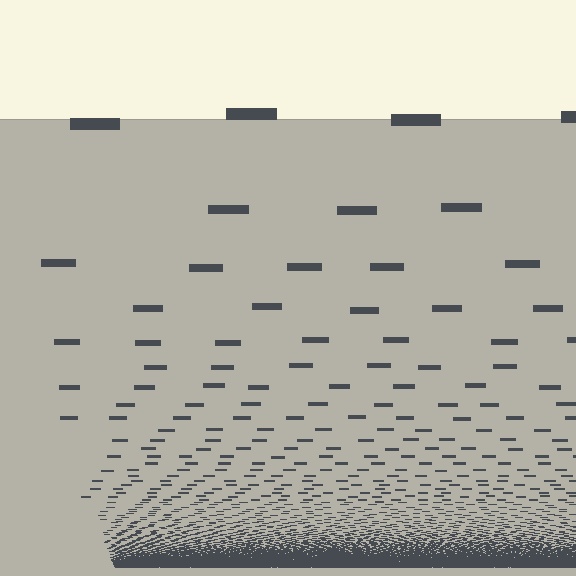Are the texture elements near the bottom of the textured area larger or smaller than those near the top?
Smaller. The gradient is inverted — elements near the bottom are smaller and denser.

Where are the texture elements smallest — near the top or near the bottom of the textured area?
Near the bottom.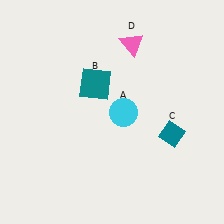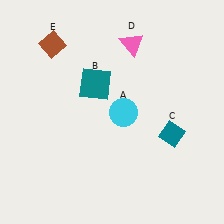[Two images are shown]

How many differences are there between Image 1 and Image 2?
There is 1 difference between the two images.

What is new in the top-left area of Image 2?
A brown diamond (E) was added in the top-left area of Image 2.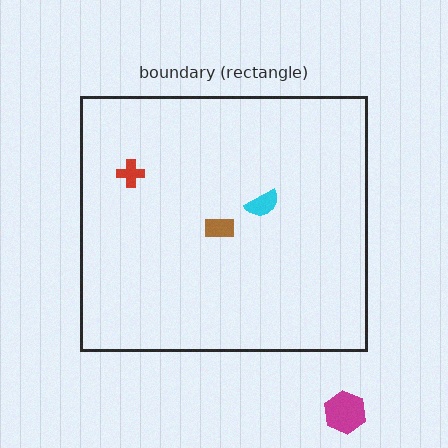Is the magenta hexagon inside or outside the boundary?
Outside.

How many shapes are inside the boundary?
3 inside, 1 outside.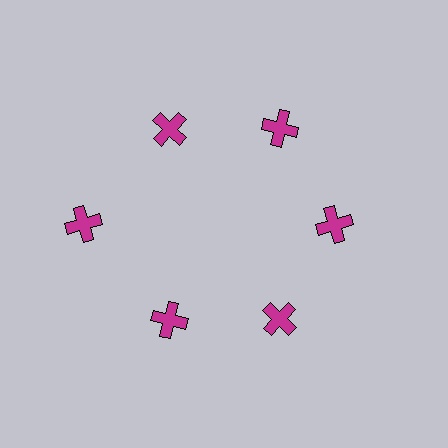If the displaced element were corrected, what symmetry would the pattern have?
It would have 6-fold rotational symmetry — the pattern would map onto itself every 60 degrees.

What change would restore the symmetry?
The symmetry would be restored by moving it inward, back onto the ring so that all 6 crosses sit at equal angles and equal distance from the center.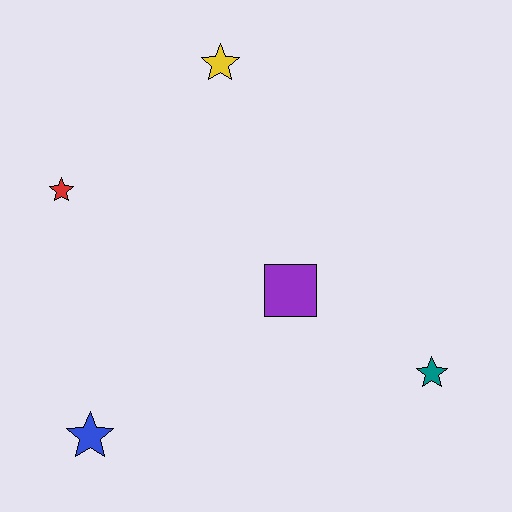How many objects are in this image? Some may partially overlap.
There are 5 objects.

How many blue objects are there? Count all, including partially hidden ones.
There is 1 blue object.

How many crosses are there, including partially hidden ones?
There are no crosses.